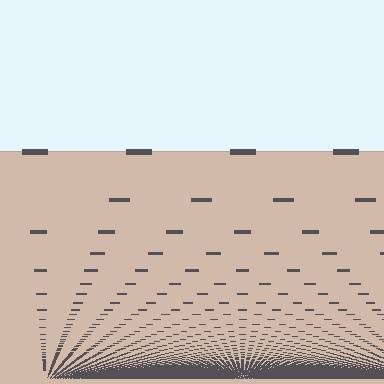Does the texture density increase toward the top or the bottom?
Density increases toward the bottom.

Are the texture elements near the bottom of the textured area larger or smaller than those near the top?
Smaller. The gradient is inverted — elements near the bottom are smaller and denser.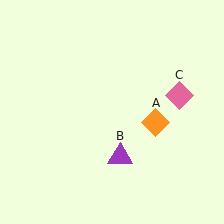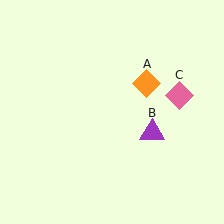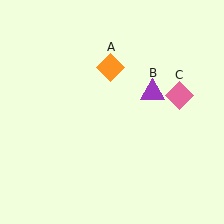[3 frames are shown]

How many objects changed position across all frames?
2 objects changed position: orange diamond (object A), purple triangle (object B).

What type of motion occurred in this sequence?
The orange diamond (object A), purple triangle (object B) rotated counterclockwise around the center of the scene.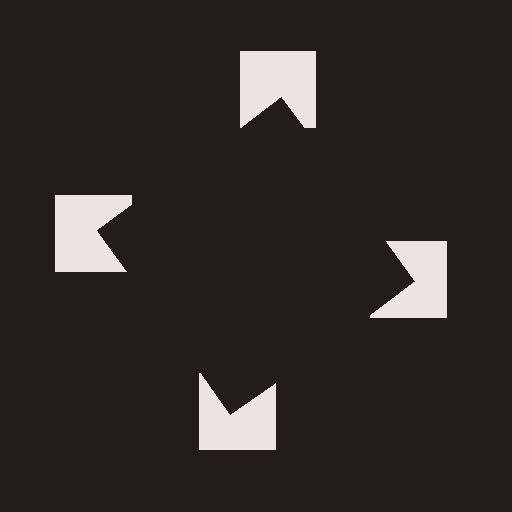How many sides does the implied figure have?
4 sides.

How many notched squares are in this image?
There are 4 — one at each vertex of the illusory square.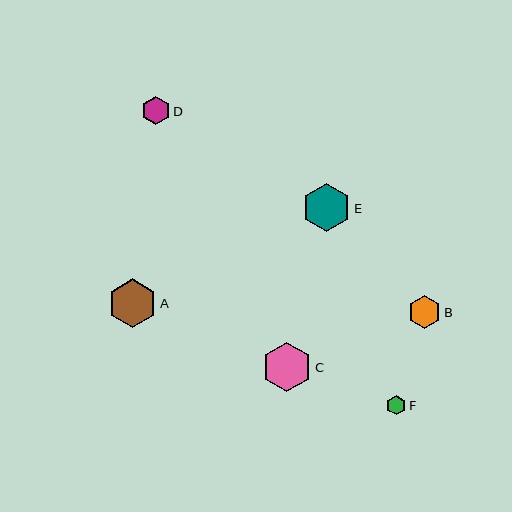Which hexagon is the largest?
Hexagon C is the largest with a size of approximately 50 pixels.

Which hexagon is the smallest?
Hexagon F is the smallest with a size of approximately 19 pixels.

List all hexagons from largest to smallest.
From largest to smallest: C, A, E, B, D, F.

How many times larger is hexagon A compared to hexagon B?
Hexagon A is approximately 1.5 times the size of hexagon B.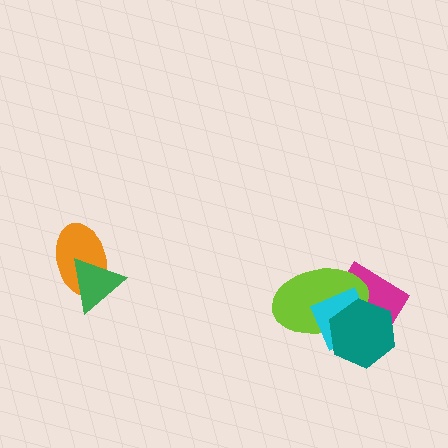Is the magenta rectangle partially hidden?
Yes, it is partially covered by another shape.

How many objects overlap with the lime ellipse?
3 objects overlap with the lime ellipse.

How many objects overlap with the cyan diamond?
3 objects overlap with the cyan diamond.